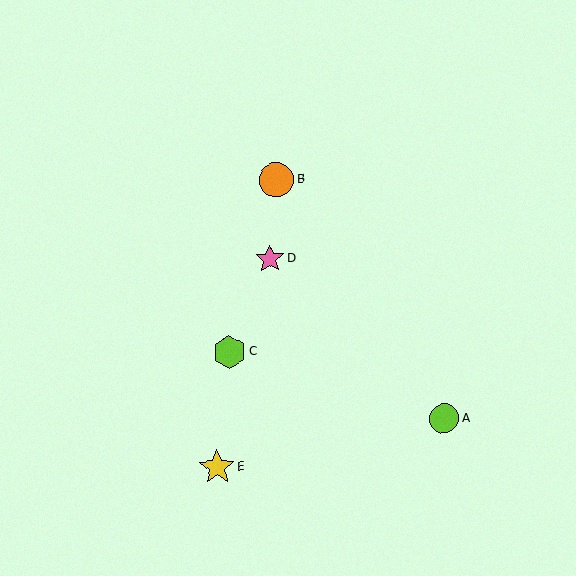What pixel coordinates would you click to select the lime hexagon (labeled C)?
Click at (229, 352) to select the lime hexagon C.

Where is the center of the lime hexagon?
The center of the lime hexagon is at (229, 352).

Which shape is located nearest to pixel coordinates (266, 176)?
The orange circle (labeled B) at (276, 180) is nearest to that location.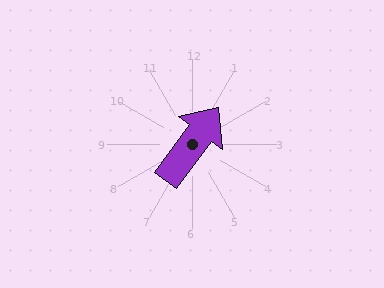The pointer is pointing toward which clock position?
Roughly 1 o'clock.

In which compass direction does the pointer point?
Northeast.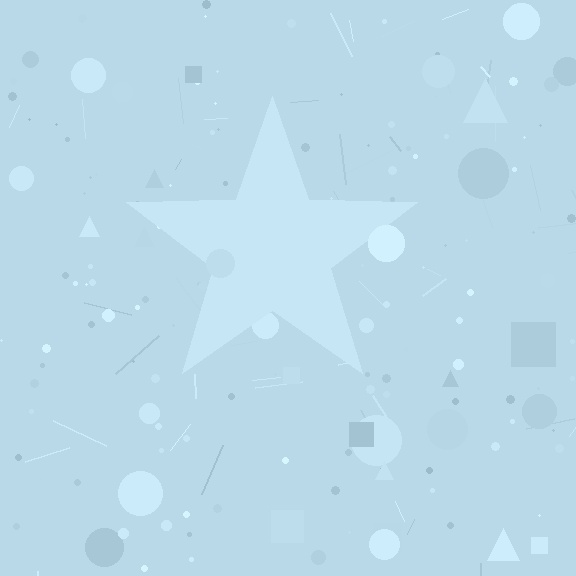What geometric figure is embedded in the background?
A star is embedded in the background.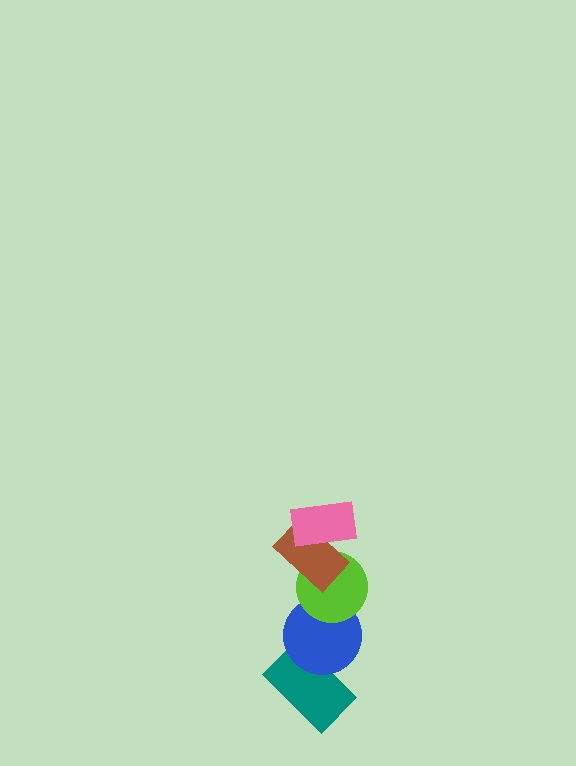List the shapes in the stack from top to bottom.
From top to bottom: the pink rectangle, the brown rectangle, the lime circle, the blue circle, the teal rectangle.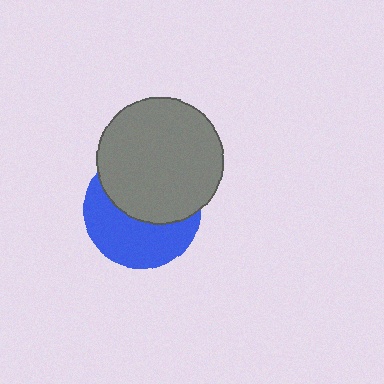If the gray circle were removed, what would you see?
You would see the complete blue circle.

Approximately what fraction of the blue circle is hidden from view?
Roughly 51% of the blue circle is hidden behind the gray circle.